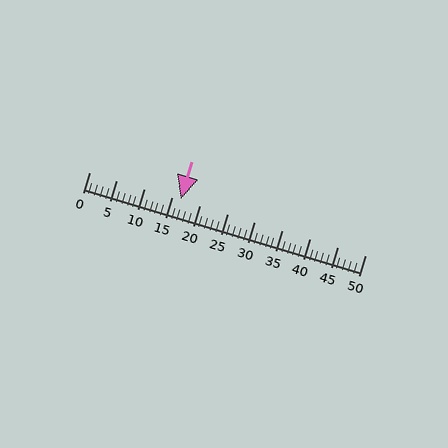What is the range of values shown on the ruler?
The ruler shows values from 0 to 50.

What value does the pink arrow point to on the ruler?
The pink arrow points to approximately 16.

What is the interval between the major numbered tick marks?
The major tick marks are spaced 5 units apart.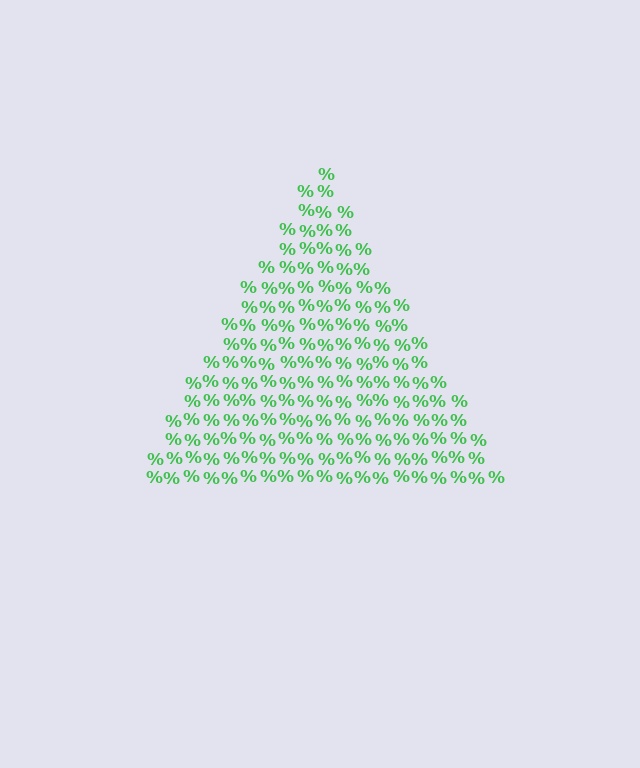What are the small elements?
The small elements are percent signs.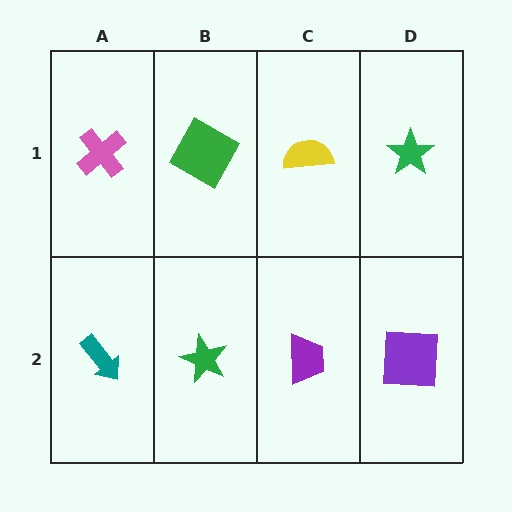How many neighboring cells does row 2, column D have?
2.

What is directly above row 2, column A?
A pink cross.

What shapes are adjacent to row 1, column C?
A purple trapezoid (row 2, column C), a green square (row 1, column B), a green star (row 1, column D).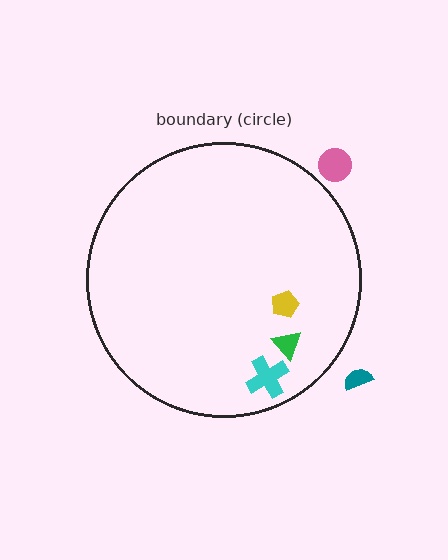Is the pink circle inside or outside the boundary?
Outside.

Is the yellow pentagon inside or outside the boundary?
Inside.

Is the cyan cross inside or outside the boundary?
Inside.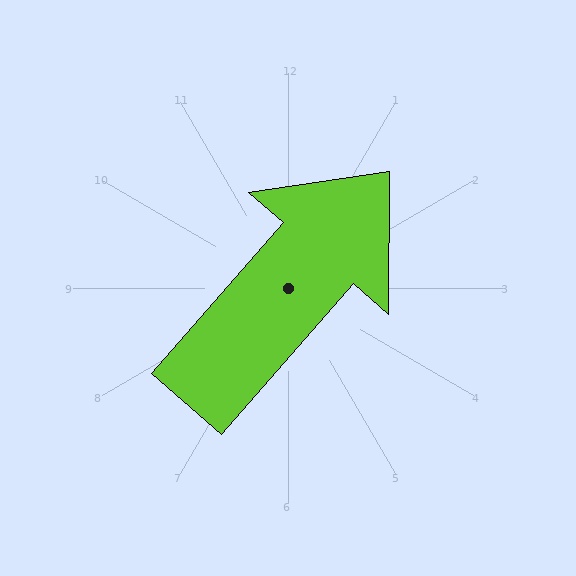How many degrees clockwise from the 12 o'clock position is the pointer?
Approximately 41 degrees.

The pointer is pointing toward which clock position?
Roughly 1 o'clock.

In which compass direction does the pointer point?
Northeast.